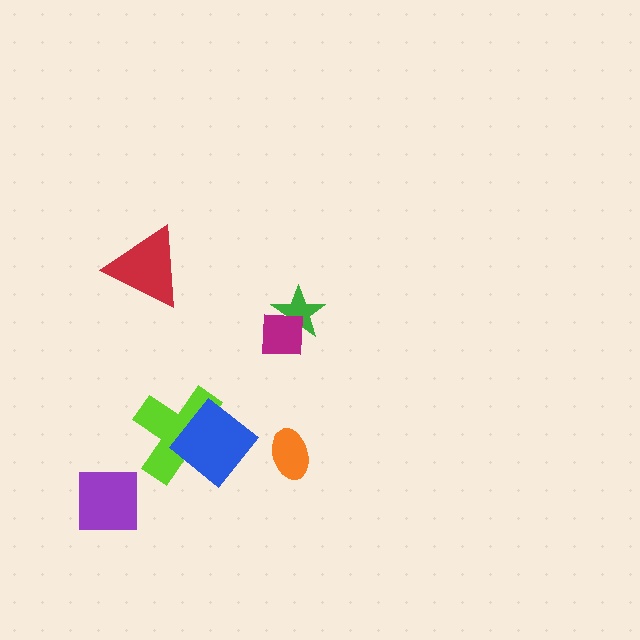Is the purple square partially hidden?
No, no other shape covers it.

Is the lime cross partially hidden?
Yes, it is partially covered by another shape.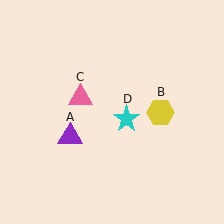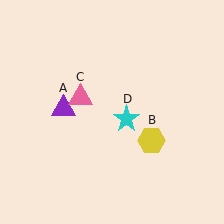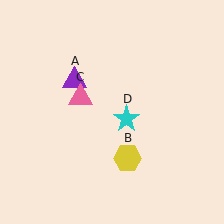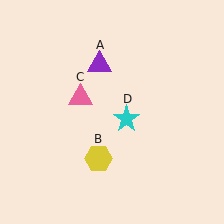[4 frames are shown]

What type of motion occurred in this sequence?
The purple triangle (object A), yellow hexagon (object B) rotated clockwise around the center of the scene.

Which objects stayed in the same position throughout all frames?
Pink triangle (object C) and cyan star (object D) remained stationary.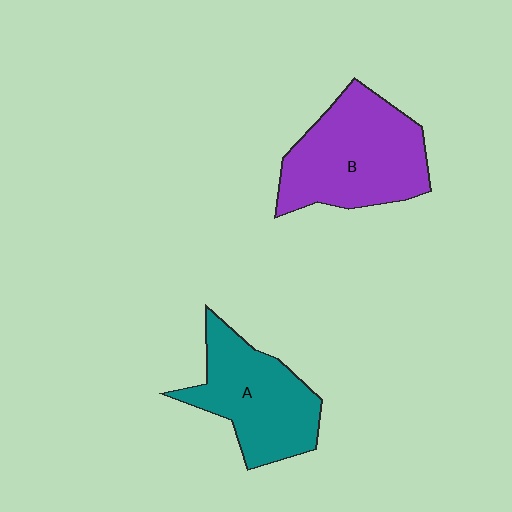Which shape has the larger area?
Shape B (purple).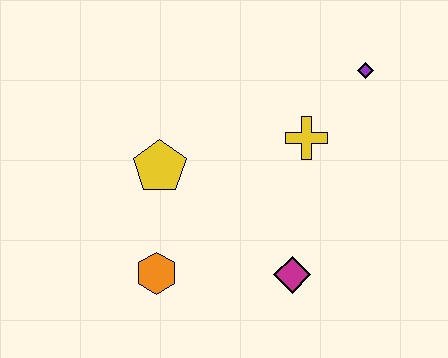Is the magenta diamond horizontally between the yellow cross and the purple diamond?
No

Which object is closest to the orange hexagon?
The yellow pentagon is closest to the orange hexagon.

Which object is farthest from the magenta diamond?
The purple diamond is farthest from the magenta diamond.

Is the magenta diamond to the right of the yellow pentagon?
Yes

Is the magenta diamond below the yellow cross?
Yes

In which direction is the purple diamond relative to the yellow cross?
The purple diamond is above the yellow cross.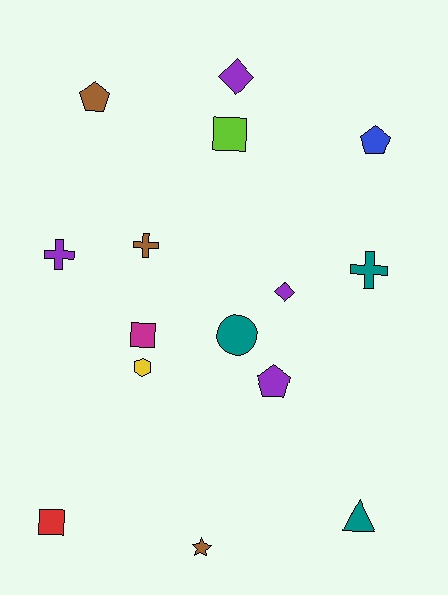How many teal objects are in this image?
There are 3 teal objects.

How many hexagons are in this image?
There is 1 hexagon.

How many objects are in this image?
There are 15 objects.